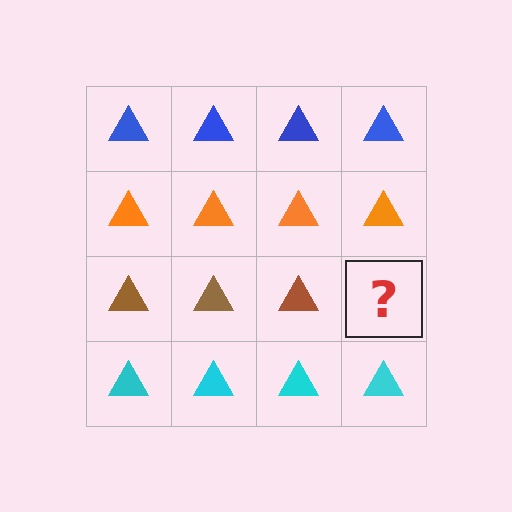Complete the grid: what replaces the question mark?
The question mark should be replaced with a brown triangle.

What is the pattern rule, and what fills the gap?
The rule is that each row has a consistent color. The gap should be filled with a brown triangle.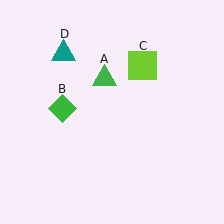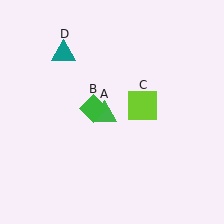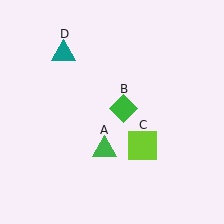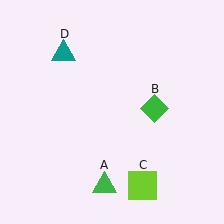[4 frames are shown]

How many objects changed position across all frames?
3 objects changed position: green triangle (object A), green diamond (object B), lime square (object C).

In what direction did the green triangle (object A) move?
The green triangle (object A) moved down.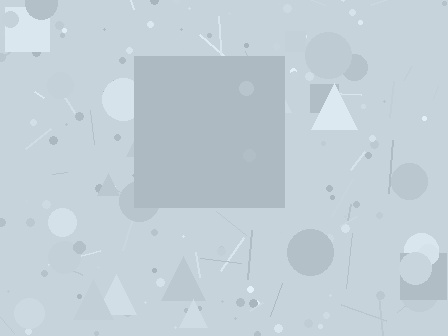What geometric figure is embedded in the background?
A square is embedded in the background.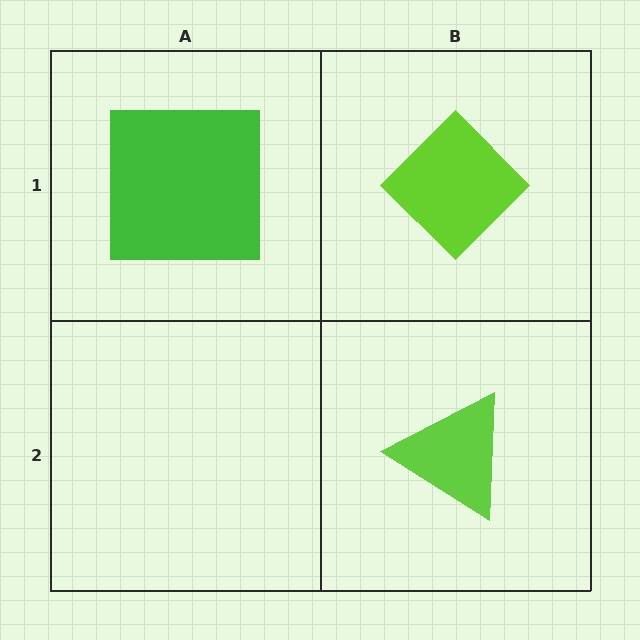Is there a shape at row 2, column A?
No, that cell is empty.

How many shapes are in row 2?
1 shape.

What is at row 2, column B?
A lime triangle.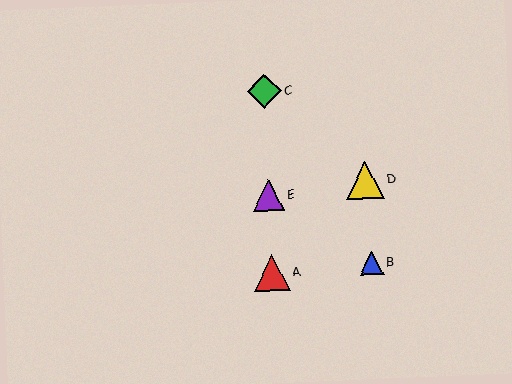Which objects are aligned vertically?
Objects A, C, E are aligned vertically.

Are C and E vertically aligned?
Yes, both are at x≈264.